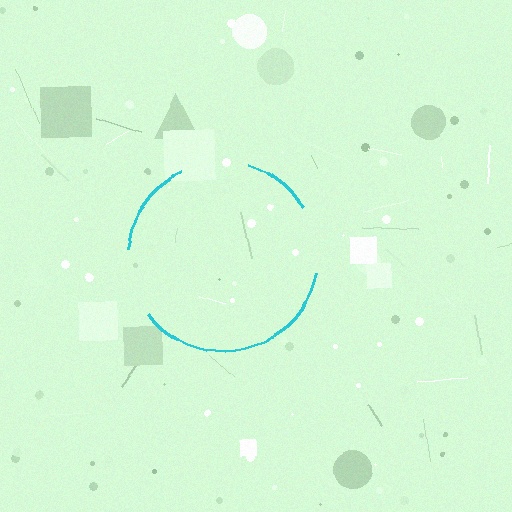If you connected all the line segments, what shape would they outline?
They would outline a circle.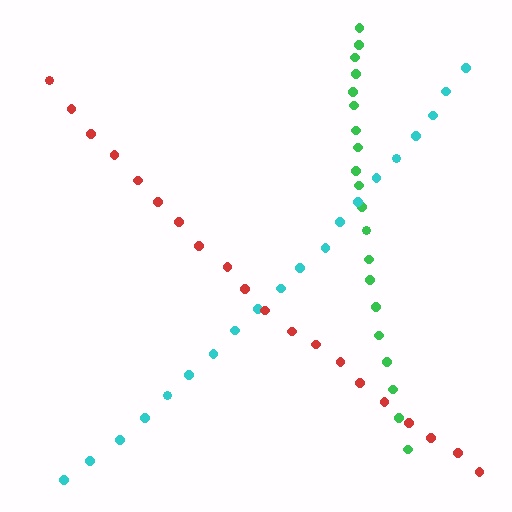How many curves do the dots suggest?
There are 3 distinct paths.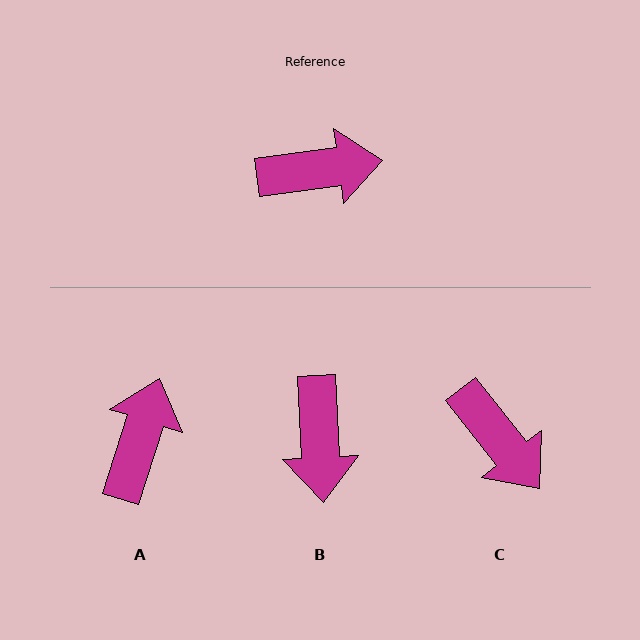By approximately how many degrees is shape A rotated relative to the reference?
Approximately 64 degrees counter-clockwise.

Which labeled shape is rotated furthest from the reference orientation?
B, about 95 degrees away.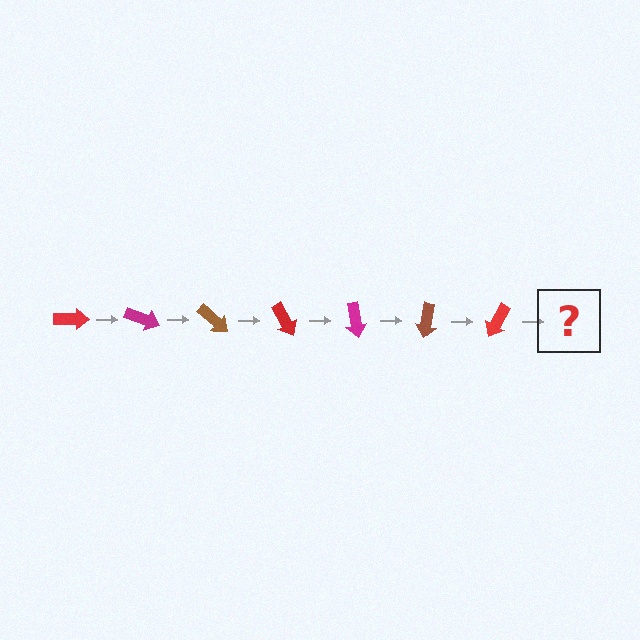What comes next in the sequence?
The next element should be a magenta arrow, rotated 140 degrees from the start.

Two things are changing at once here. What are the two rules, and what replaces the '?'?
The two rules are that it rotates 20 degrees each step and the color cycles through red, magenta, and brown. The '?' should be a magenta arrow, rotated 140 degrees from the start.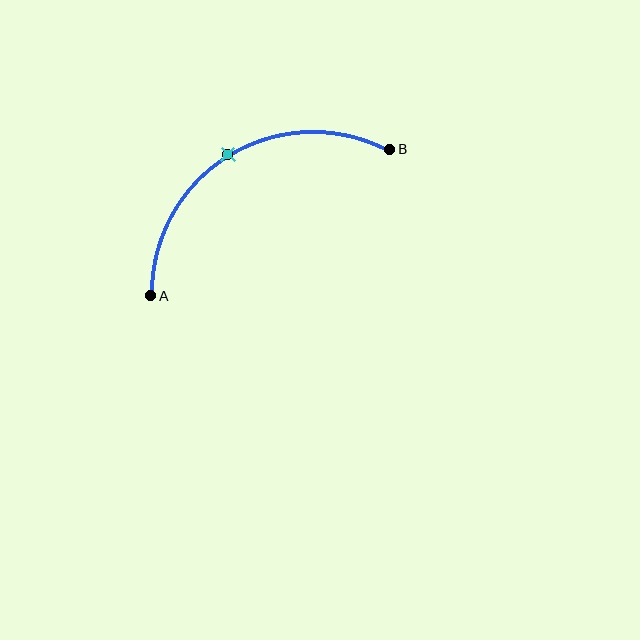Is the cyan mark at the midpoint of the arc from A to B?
Yes. The cyan mark lies on the arc at equal arc-length from both A and B — it is the arc midpoint.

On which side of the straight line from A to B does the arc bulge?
The arc bulges above the straight line connecting A and B.